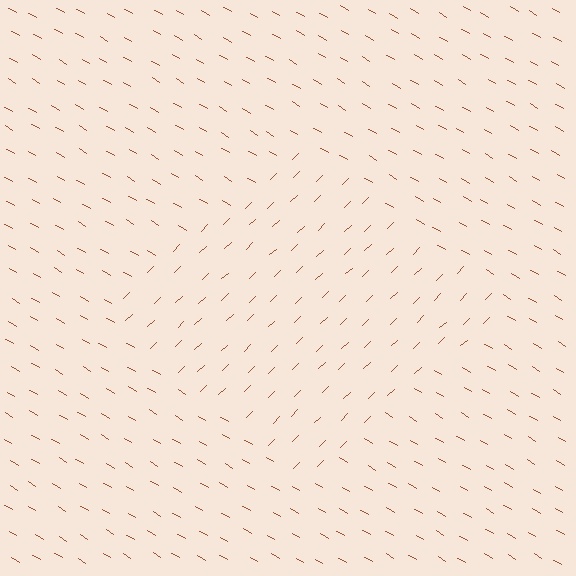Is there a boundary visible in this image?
Yes, there is a texture boundary formed by a change in line orientation.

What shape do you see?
I see a diamond.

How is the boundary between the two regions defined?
The boundary is defined purely by a change in line orientation (approximately 74 degrees difference). All lines are the same color and thickness.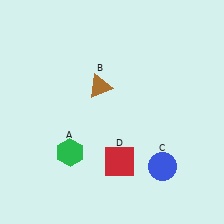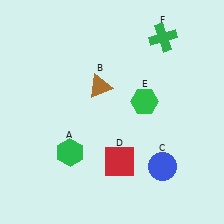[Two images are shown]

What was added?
A green hexagon (E), a green cross (F) were added in Image 2.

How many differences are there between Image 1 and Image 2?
There are 2 differences between the two images.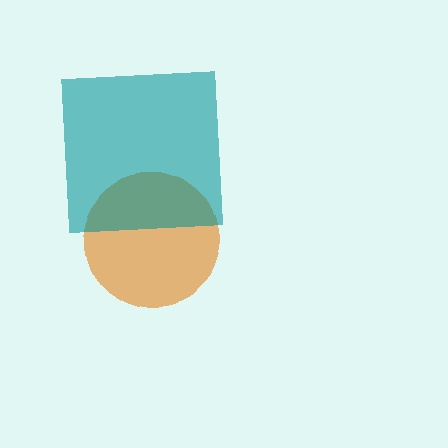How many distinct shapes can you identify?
There are 2 distinct shapes: an orange circle, a teal square.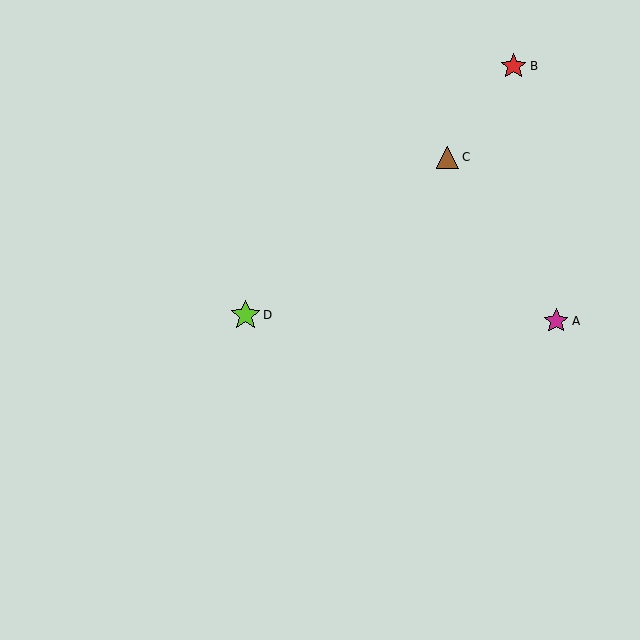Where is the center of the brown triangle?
The center of the brown triangle is at (448, 157).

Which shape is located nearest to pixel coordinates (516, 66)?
The red star (labeled B) at (514, 66) is nearest to that location.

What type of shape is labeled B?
Shape B is a red star.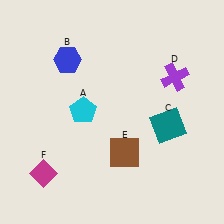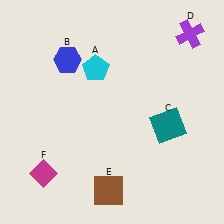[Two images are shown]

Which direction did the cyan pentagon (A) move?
The cyan pentagon (A) moved up.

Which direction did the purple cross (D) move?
The purple cross (D) moved up.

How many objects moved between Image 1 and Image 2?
3 objects moved between the two images.